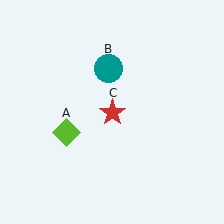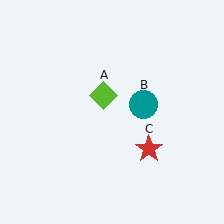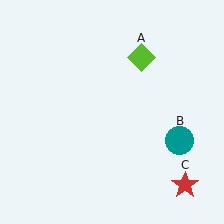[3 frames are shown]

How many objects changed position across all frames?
3 objects changed position: lime diamond (object A), teal circle (object B), red star (object C).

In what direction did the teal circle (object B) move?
The teal circle (object B) moved down and to the right.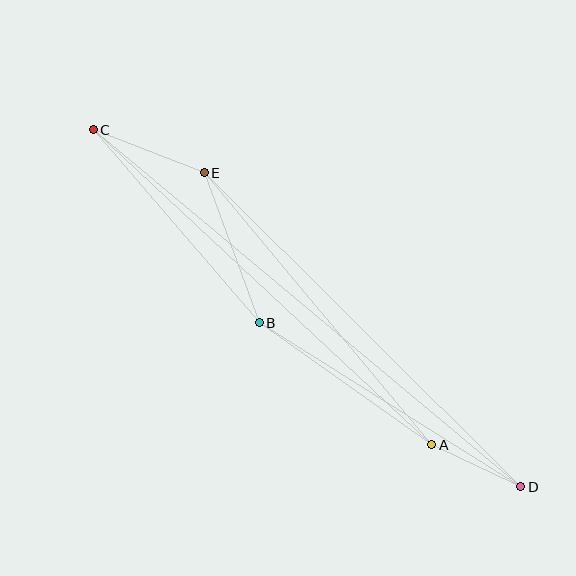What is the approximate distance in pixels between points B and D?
The distance between B and D is approximately 309 pixels.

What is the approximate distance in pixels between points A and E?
The distance between A and E is approximately 355 pixels.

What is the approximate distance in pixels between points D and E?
The distance between D and E is approximately 446 pixels.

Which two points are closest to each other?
Points A and D are closest to each other.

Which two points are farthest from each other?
Points C and D are farthest from each other.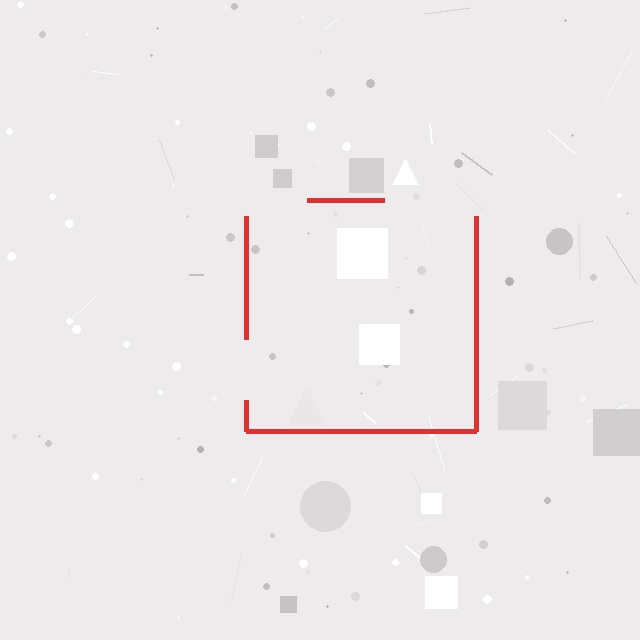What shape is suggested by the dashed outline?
The dashed outline suggests a square.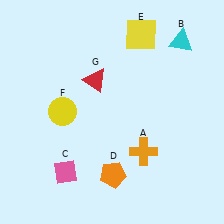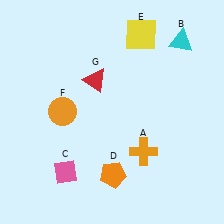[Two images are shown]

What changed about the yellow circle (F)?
In Image 1, F is yellow. In Image 2, it changed to orange.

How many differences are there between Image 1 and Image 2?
There is 1 difference between the two images.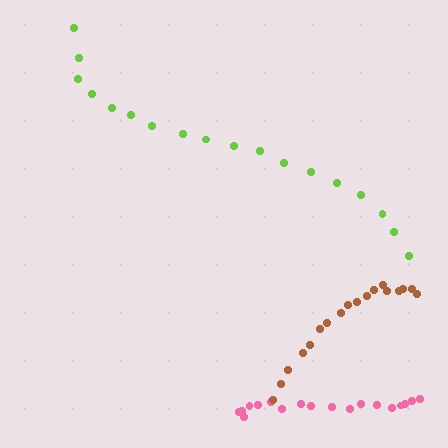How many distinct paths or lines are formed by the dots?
There are 3 distinct paths.